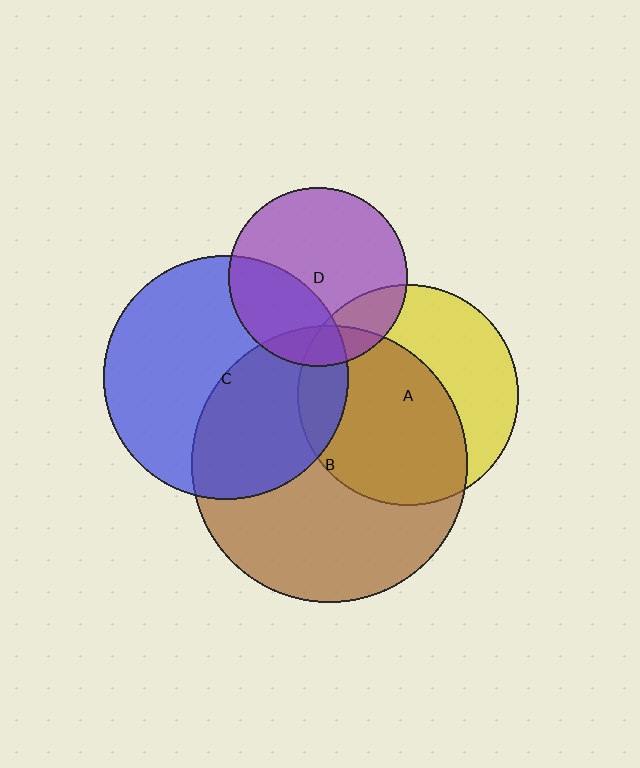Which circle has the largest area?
Circle B (brown).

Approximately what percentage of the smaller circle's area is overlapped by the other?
Approximately 35%.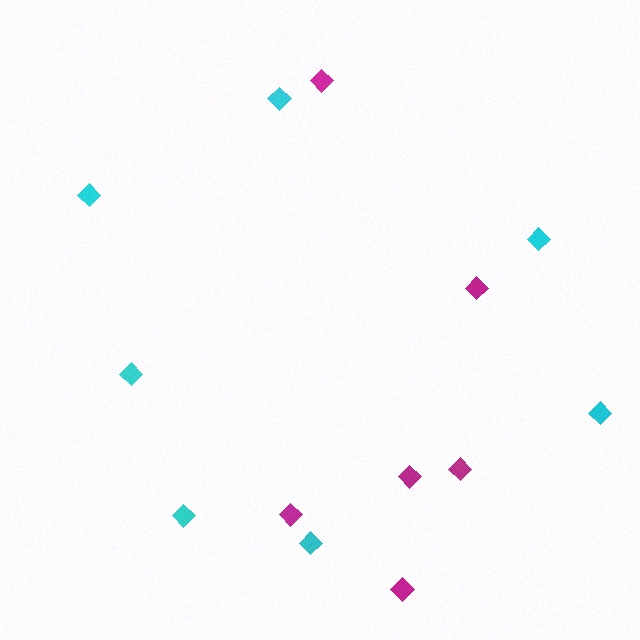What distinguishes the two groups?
There are 2 groups: one group of magenta diamonds (6) and one group of cyan diamonds (7).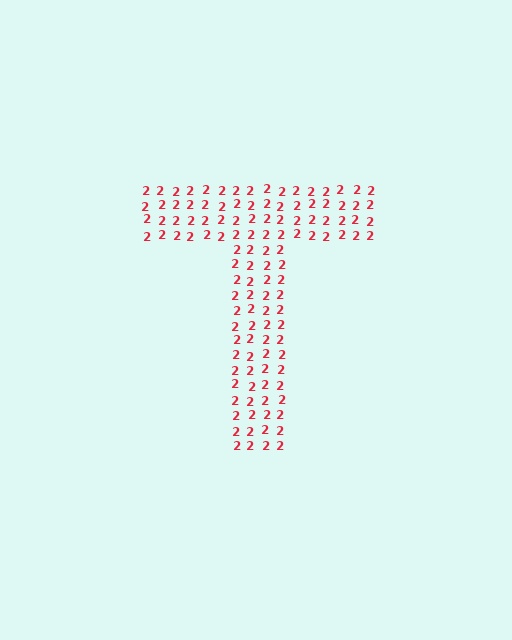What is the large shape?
The large shape is the letter T.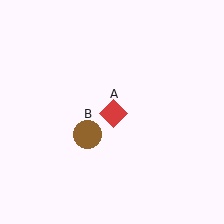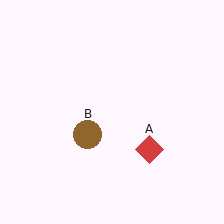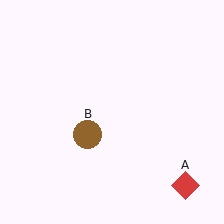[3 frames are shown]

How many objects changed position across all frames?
1 object changed position: red diamond (object A).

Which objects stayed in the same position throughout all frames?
Brown circle (object B) remained stationary.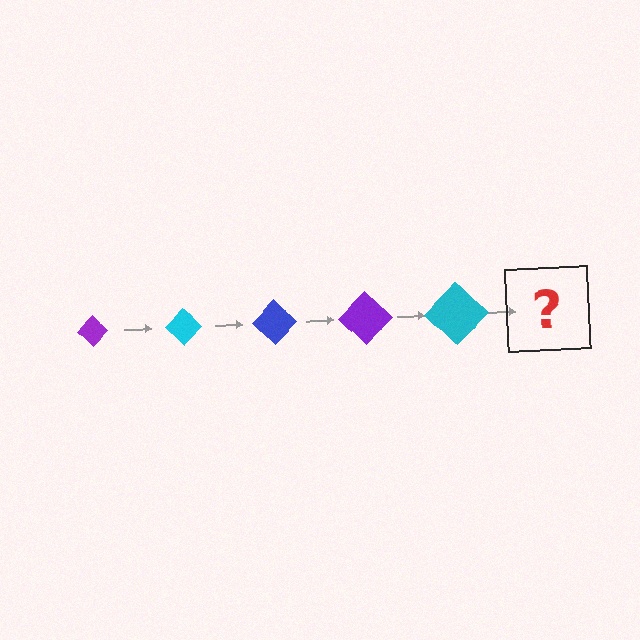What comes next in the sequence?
The next element should be a blue diamond, larger than the previous one.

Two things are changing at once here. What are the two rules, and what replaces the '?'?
The two rules are that the diamond grows larger each step and the color cycles through purple, cyan, and blue. The '?' should be a blue diamond, larger than the previous one.